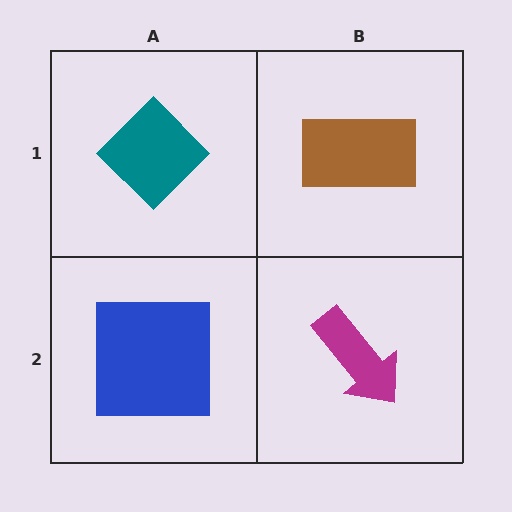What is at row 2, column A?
A blue square.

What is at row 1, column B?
A brown rectangle.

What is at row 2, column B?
A magenta arrow.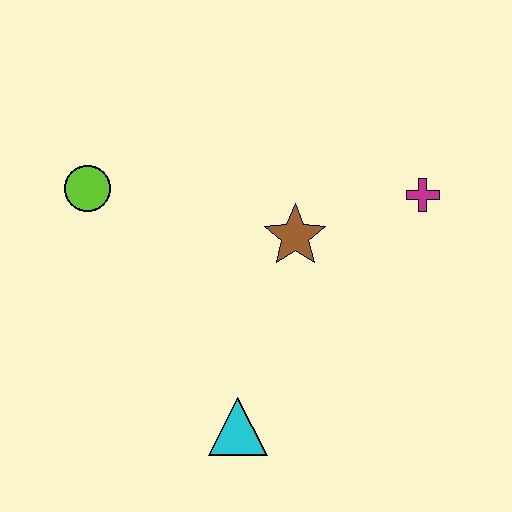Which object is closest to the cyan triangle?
The brown star is closest to the cyan triangle.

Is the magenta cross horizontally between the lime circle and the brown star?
No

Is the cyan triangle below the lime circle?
Yes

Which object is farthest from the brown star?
The lime circle is farthest from the brown star.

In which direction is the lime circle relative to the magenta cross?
The lime circle is to the left of the magenta cross.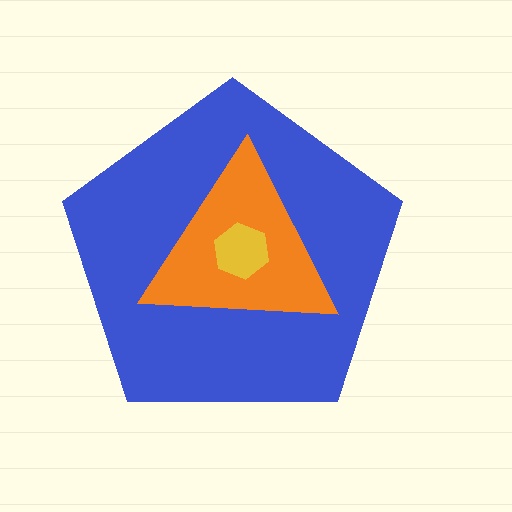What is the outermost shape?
The blue pentagon.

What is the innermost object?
The yellow hexagon.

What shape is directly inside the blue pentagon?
The orange triangle.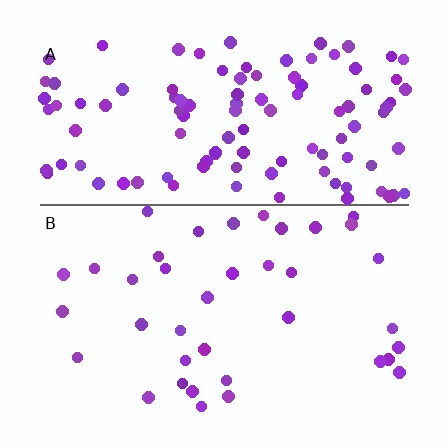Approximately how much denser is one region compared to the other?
Approximately 3.0× — region A over region B.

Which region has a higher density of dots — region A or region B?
A (the top).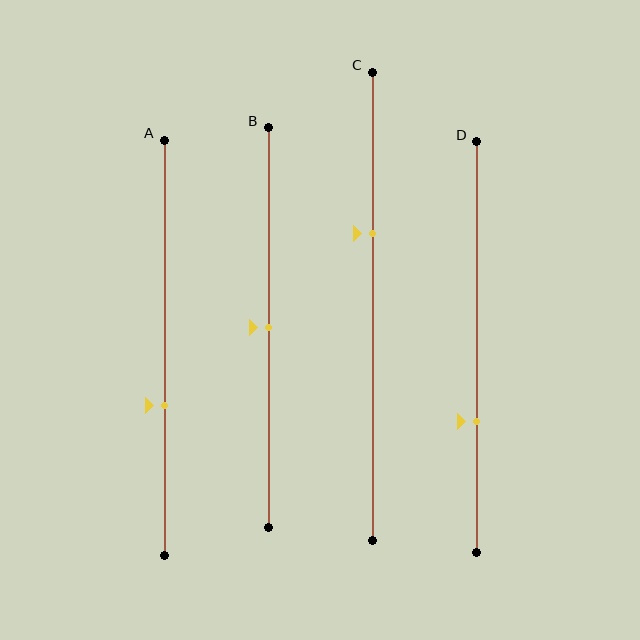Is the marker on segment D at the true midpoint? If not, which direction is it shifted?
No, the marker on segment D is shifted downward by about 18% of the segment length.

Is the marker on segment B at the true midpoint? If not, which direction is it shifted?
Yes, the marker on segment B is at the true midpoint.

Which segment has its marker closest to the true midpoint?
Segment B has its marker closest to the true midpoint.